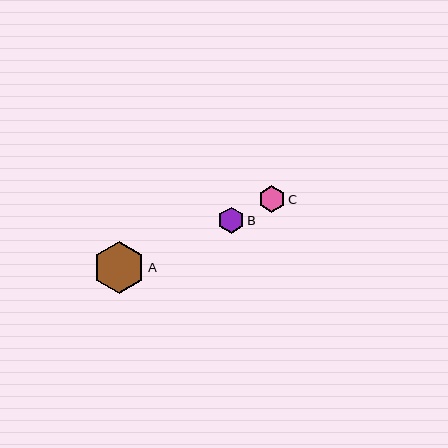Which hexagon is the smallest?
Hexagon B is the smallest with a size of approximately 26 pixels.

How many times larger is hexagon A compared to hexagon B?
Hexagon A is approximately 2.0 times the size of hexagon B.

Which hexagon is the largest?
Hexagon A is the largest with a size of approximately 52 pixels.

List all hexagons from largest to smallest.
From largest to smallest: A, C, B.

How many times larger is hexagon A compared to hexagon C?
Hexagon A is approximately 2.0 times the size of hexagon C.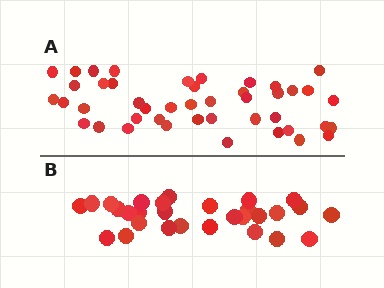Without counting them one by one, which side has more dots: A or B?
Region A (the top region) has more dots.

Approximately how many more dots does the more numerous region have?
Region A has approximately 15 more dots than region B.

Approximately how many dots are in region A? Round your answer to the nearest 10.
About 40 dots. (The exact count is 44, which rounds to 40.)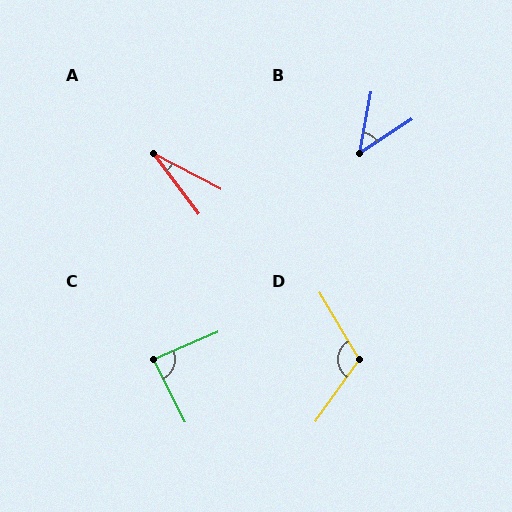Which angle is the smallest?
A, at approximately 25 degrees.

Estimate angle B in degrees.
Approximately 46 degrees.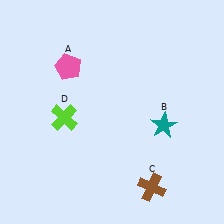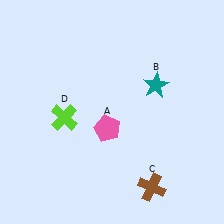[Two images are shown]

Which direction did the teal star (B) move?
The teal star (B) moved up.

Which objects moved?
The objects that moved are: the pink pentagon (A), the teal star (B).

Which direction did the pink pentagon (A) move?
The pink pentagon (A) moved down.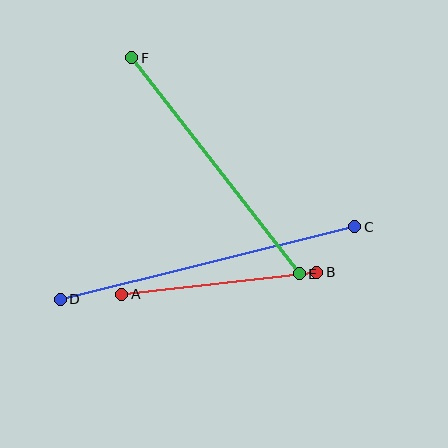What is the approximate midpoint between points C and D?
The midpoint is at approximately (207, 263) pixels.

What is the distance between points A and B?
The distance is approximately 196 pixels.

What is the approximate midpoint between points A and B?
The midpoint is at approximately (219, 283) pixels.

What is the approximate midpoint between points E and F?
The midpoint is at approximately (216, 166) pixels.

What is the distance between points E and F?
The distance is approximately 273 pixels.